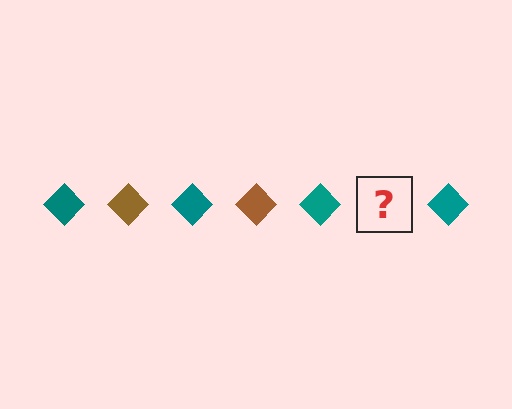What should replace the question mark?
The question mark should be replaced with a brown diamond.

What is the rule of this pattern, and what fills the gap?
The rule is that the pattern cycles through teal, brown diamonds. The gap should be filled with a brown diamond.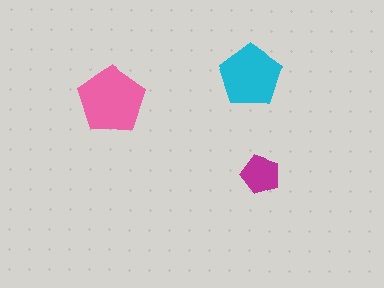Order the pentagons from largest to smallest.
the pink one, the cyan one, the magenta one.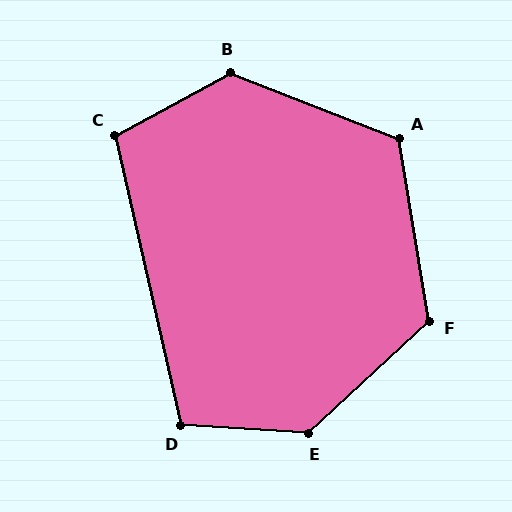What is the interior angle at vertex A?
Approximately 121 degrees (obtuse).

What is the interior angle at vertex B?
Approximately 130 degrees (obtuse).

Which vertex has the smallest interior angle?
C, at approximately 106 degrees.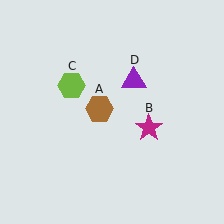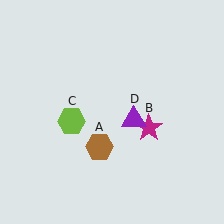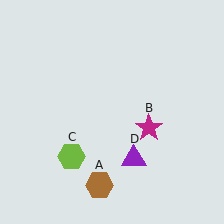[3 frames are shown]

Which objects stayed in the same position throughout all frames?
Magenta star (object B) remained stationary.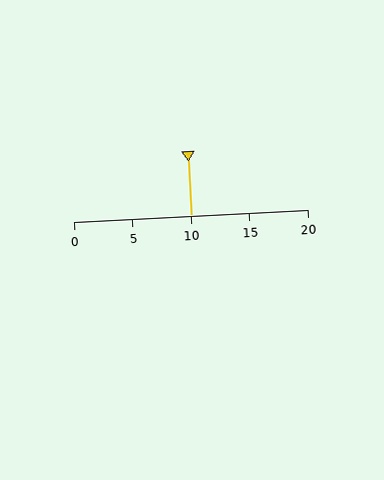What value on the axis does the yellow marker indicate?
The marker indicates approximately 10.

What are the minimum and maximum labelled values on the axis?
The axis runs from 0 to 20.